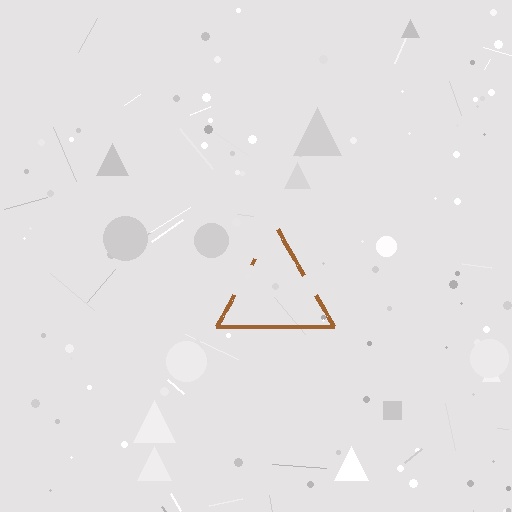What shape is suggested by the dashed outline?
The dashed outline suggests a triangle.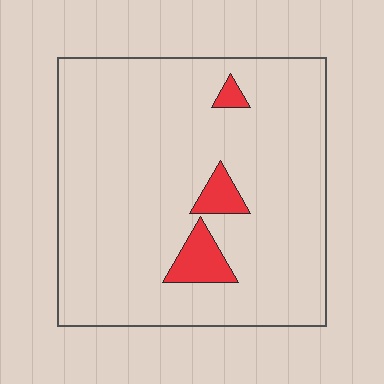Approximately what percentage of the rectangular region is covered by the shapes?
Approximately 5%.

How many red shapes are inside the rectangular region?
3.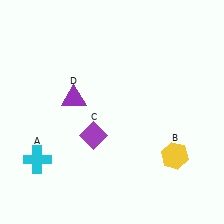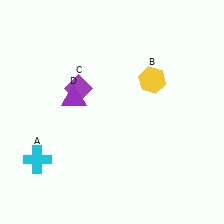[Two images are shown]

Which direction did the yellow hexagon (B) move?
The yellow hexagon (B) moved up.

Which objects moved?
The objects that moved are: the yellow hexagon (B), the purple diamond (C).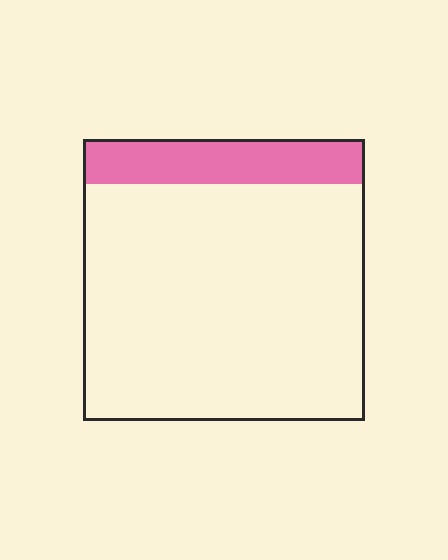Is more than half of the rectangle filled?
No.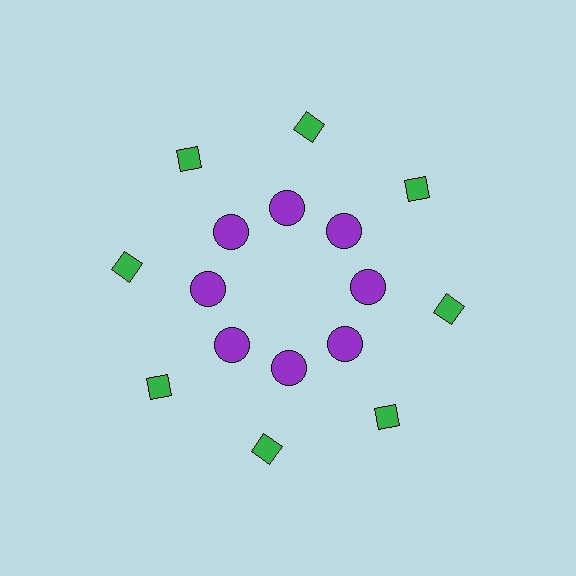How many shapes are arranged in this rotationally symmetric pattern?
There are 16 shapes, arranged in 8 groups of 2.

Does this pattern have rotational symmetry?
Yes, this pattern has 8-fold rotational symmetry. It looks the same after rotating 45 degrees around the center.